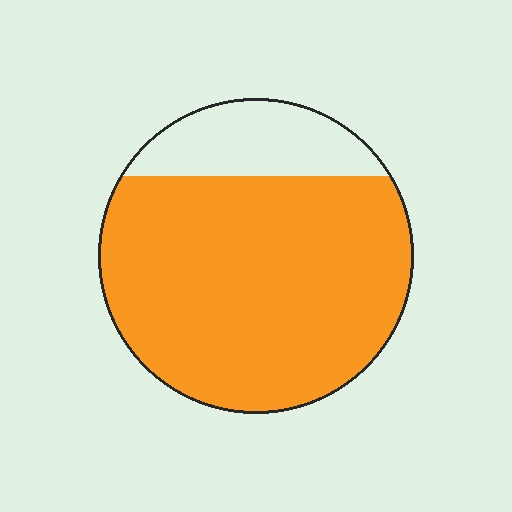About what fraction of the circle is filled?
About four fifths (4/5).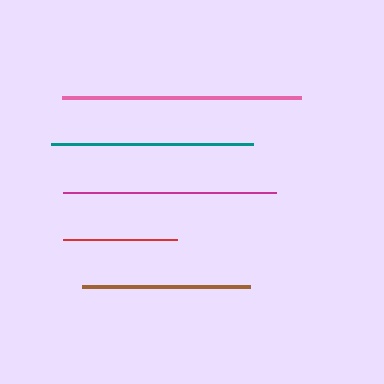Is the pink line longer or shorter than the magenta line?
The pink line is longer than the magenta line.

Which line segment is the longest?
The pink line is the longest at approximately 240 pixels.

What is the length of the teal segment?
The teal segment is approximately 202 pixels long.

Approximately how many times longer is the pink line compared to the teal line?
The pink line is approximately 1.2 times the length of the teal line.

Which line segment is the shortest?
The red line is the shortest at approximately 114 pixels.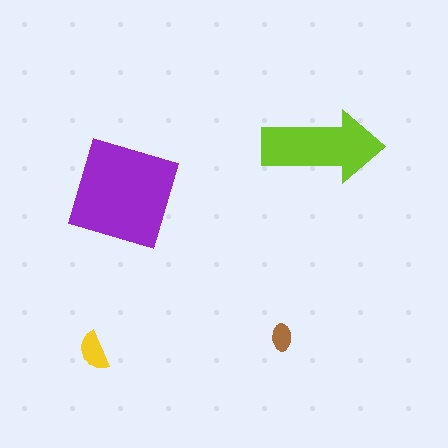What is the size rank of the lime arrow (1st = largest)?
2nd.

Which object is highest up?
The lime arrow is topmost.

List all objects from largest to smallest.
The purple square, the lime arrow, the yellow semicircle, the brown ellipse.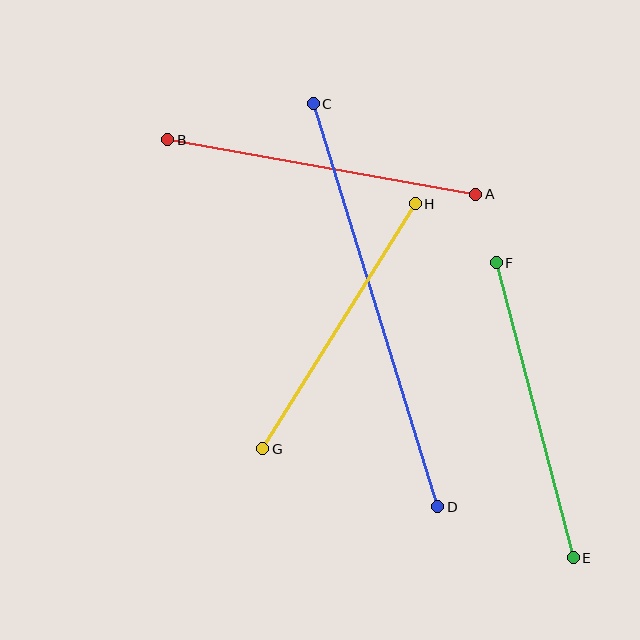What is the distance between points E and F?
The distance is approximately 305 pixels.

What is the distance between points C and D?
The distance is approximately 422 pixels.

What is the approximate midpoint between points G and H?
The midpoint is at approximately (339, 326) pixels.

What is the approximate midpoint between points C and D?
The midpoint is at approximately (375, 305) pixels.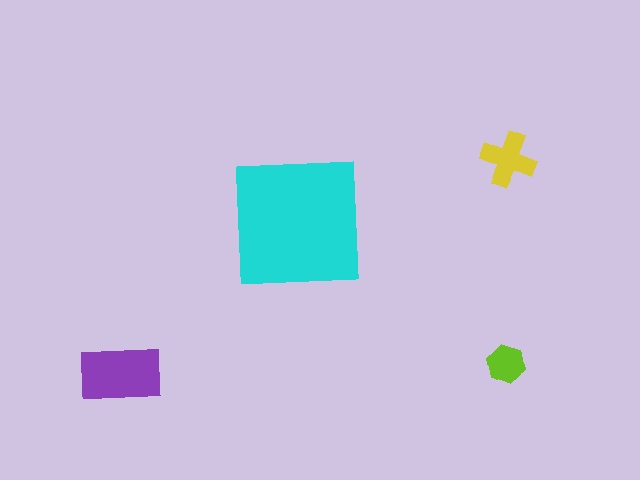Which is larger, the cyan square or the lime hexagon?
The cyan square.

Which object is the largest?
The cyan square.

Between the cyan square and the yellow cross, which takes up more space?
The cyan square.